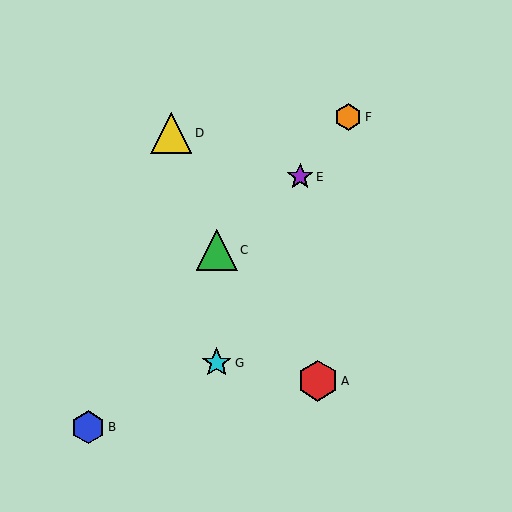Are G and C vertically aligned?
Yes, both are at x≈217.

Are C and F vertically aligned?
No, C is at x≈217 and F is at x≈348.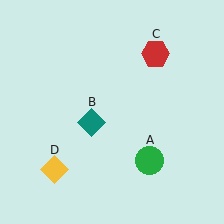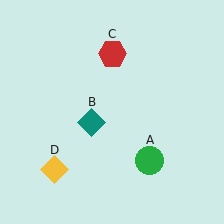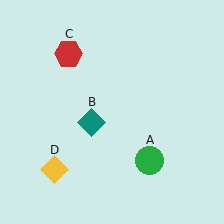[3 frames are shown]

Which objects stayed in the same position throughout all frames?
Green circle (object A) and teal diamond (object B) and yellow diamond (object D) remained stationary.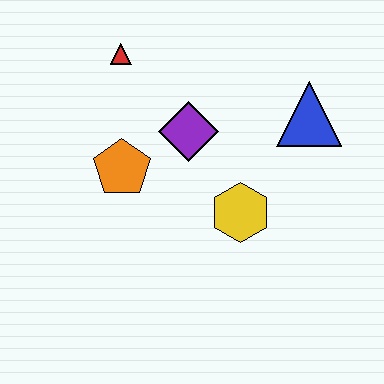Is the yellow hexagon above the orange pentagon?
No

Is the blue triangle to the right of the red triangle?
Yes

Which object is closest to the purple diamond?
The orange pentagon is closest to the purple diamond.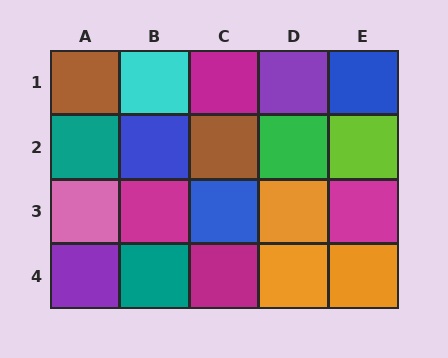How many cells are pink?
1 cell is pink.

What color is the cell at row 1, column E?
Blue.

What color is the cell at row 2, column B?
Blue.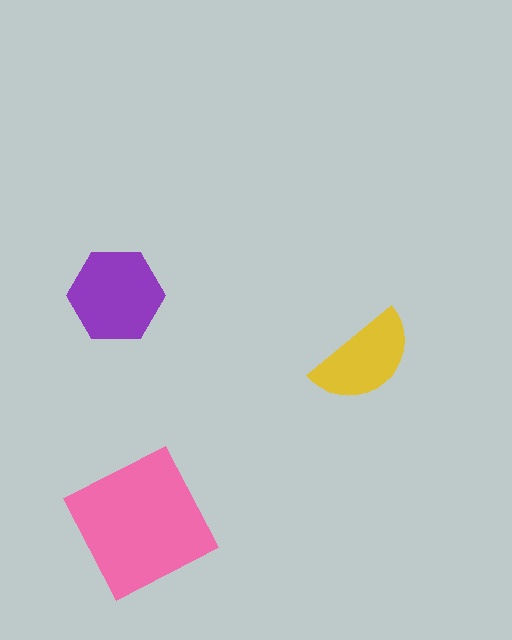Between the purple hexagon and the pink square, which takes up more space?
The pink square.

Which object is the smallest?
The yellow semicircle.